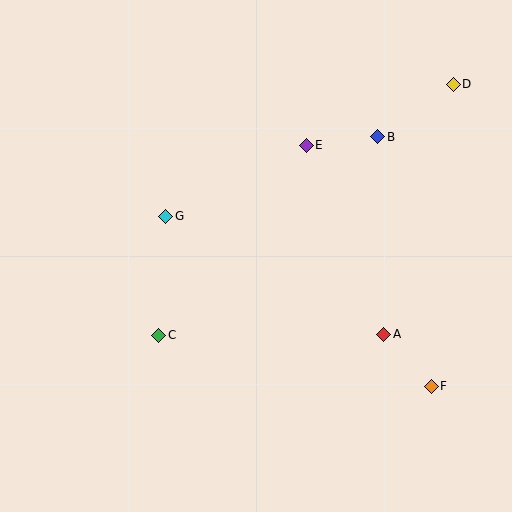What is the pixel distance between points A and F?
The distance between A and F is 70 pixels.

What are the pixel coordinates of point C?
Point C is at (159, 335).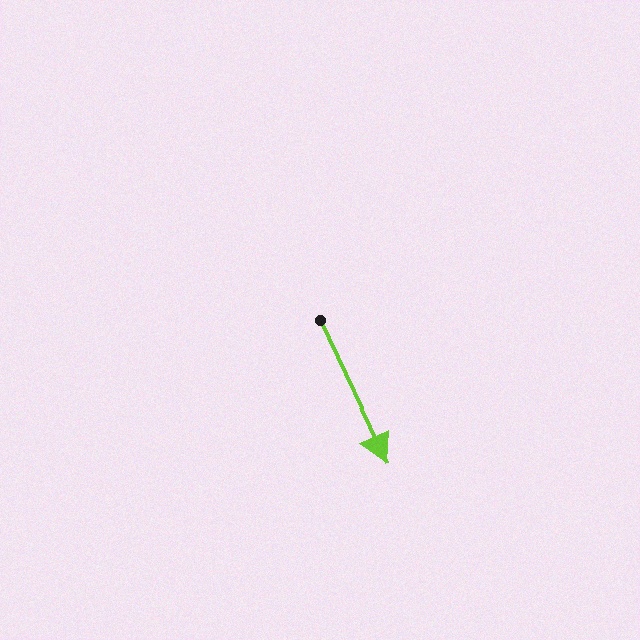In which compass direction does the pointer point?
Southeast.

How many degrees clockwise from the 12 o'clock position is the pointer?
Approximately 155 degrees.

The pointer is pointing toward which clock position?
Roughly 5 o'clock.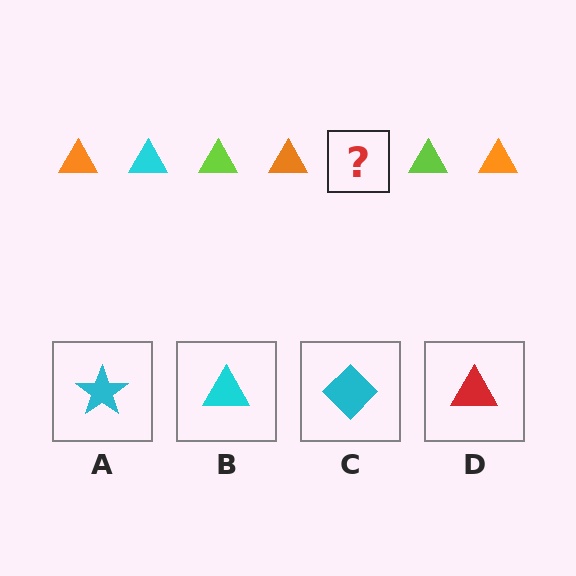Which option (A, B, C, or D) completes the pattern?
B.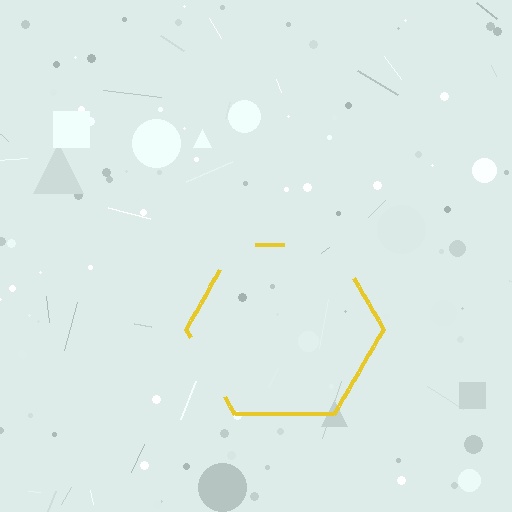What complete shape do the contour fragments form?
The contour fragments form a hexagon.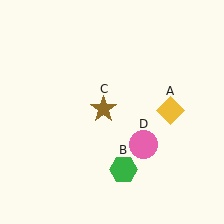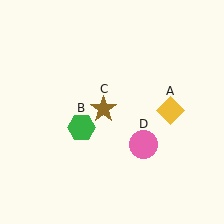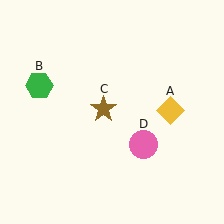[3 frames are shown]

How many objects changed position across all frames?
1 object changed position: green hexagon (object B).